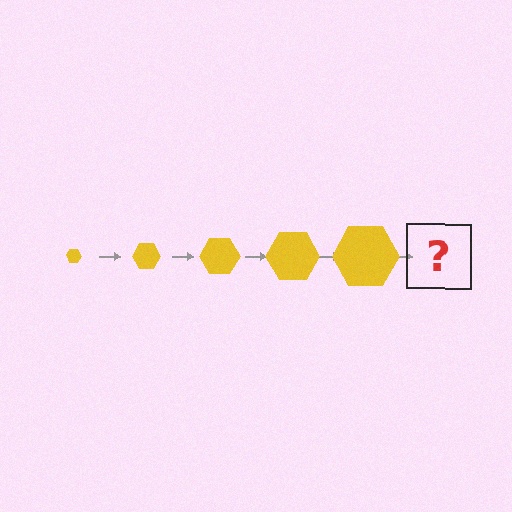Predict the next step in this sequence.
The next step is a yellow hexagon, larger than the previous one.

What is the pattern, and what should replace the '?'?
The pattern is that the hexagon gets progressively larger each step. The '?' should be a yellow hexagon, larger than the previous one.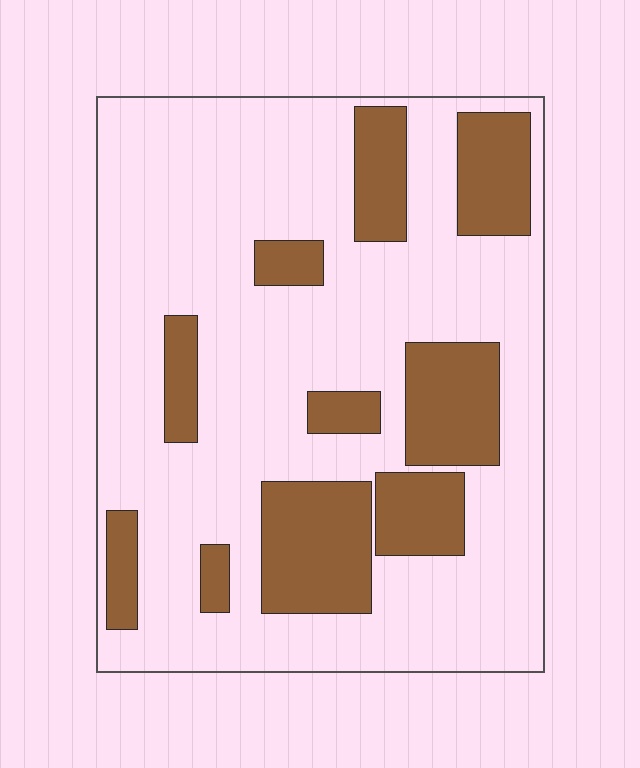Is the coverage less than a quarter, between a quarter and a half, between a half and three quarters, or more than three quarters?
Between a quarter and a half.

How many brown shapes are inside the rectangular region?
10.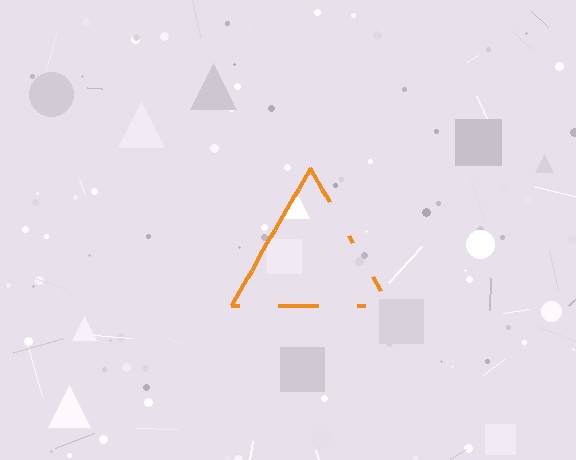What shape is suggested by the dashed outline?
The dashed outline suggests a triangle.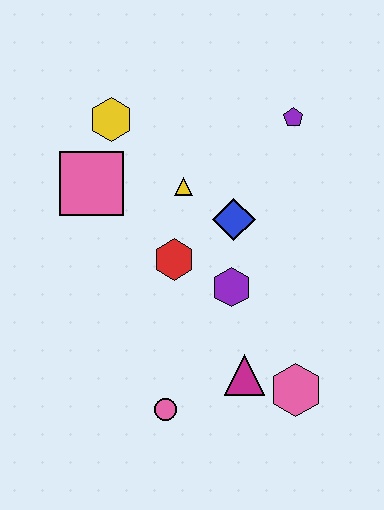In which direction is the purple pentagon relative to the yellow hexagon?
The purple pentagon is to the right of the yellow hexagon.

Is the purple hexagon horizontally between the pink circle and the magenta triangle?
Yes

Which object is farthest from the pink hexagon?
The yellow hexagon is farthest from the pink hexagon.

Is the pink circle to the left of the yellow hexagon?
No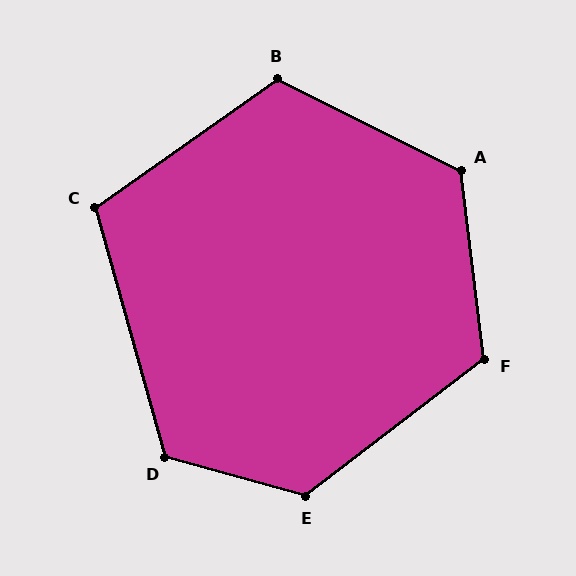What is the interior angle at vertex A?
Approximately 124 degrees (obtuse).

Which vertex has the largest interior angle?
E, at approximately 127 degrees.